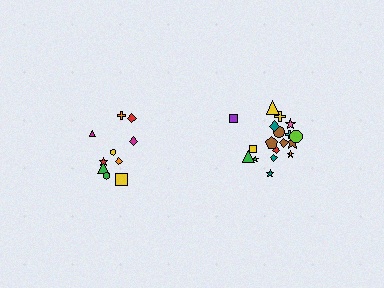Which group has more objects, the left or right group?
The right group.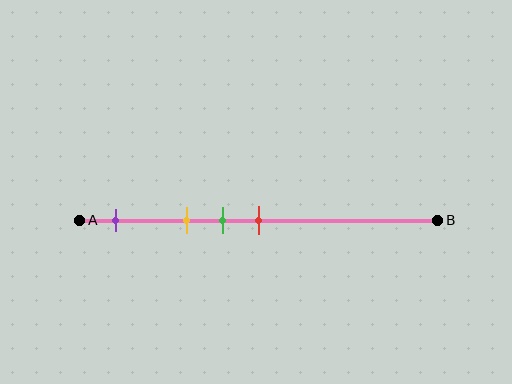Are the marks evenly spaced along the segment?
No, the marks are not evenly spaced.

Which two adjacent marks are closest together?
The green and red marks are the closest adjacent pair.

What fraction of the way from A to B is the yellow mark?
The yellow mark is approximately 30% (0.3) of the way from A to B.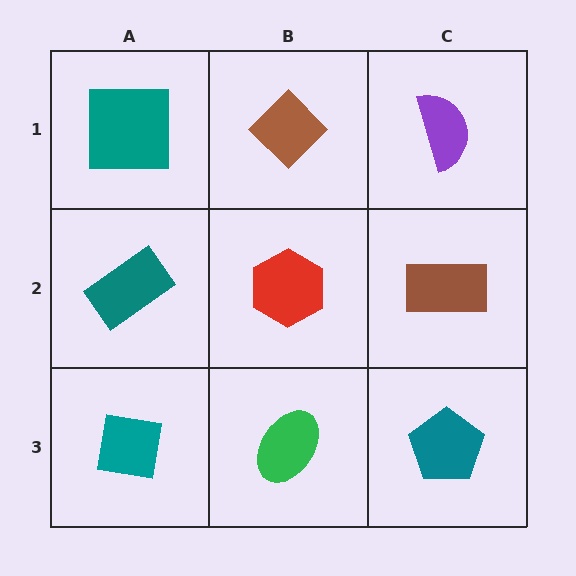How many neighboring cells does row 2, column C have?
3.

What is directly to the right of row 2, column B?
A brown rectangle.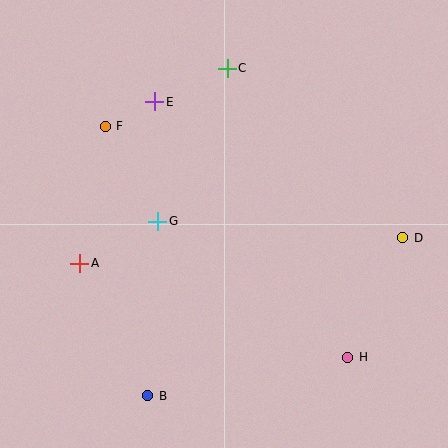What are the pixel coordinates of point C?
Point C is at (227, 68).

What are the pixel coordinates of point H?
Point H is at (348, 357).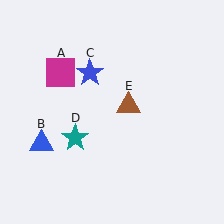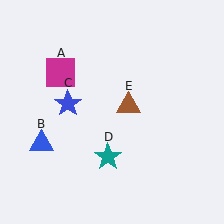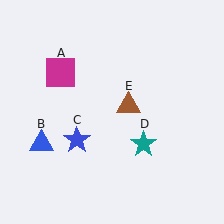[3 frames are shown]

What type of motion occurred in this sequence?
The blue star (object C), teal star (object D) rotated counterclockwise around the center of the scene.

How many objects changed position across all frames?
2 objects changed position: blue star (object C), teal star (object D).